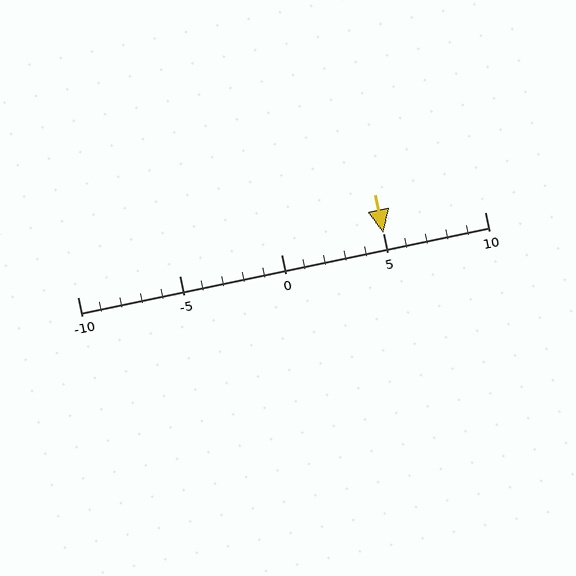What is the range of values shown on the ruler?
The ruler shows values from -10 to 10.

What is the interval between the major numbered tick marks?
The major tick marks are spaced 5 units apart.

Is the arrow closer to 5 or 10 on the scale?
The arrow is closer to 5.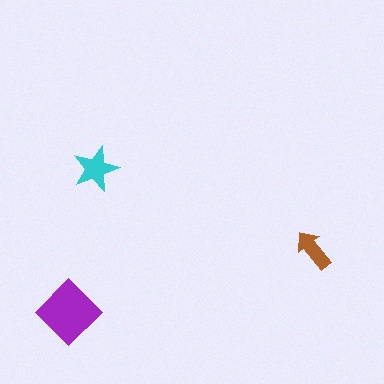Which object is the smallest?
The brown arrow.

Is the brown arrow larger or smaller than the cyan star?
Smaller.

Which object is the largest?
The purple diamond.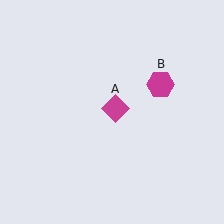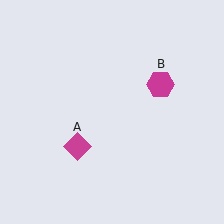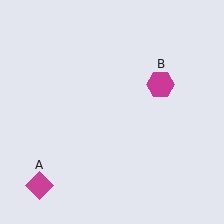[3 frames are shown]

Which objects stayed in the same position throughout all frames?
Magenta hexagon (object B) remained stationary.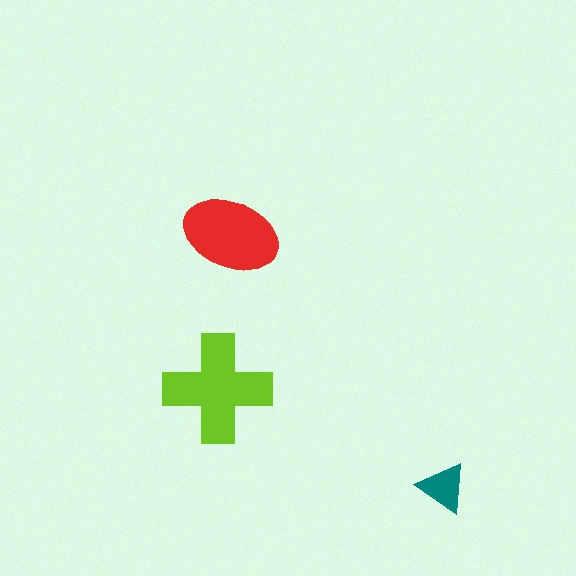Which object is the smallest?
The teal triangle.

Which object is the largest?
The lime cross.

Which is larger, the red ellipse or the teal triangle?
The red ellipse.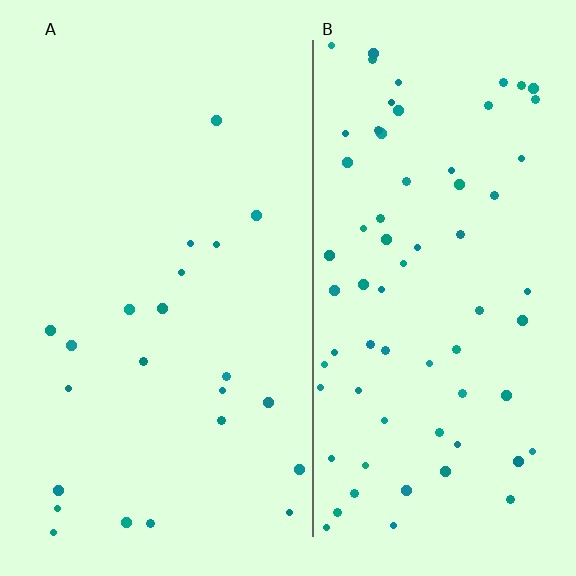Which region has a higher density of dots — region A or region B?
B (the right).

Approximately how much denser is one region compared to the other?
Approximately 3.2× — region B over region A.